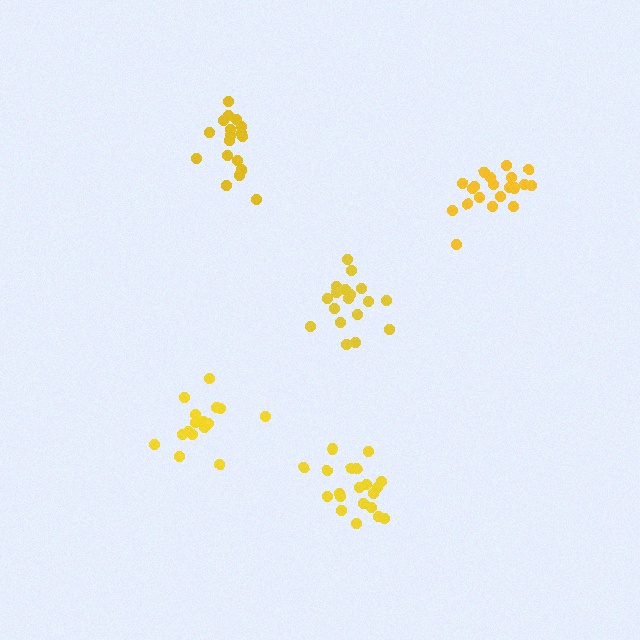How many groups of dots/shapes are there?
There are 5 groups.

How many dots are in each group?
Group 1: 18 dots, Group 2: 18 dots, Group 3: 21 dots, Group 4: 16 dots, Group 5: 20 dots (93 total).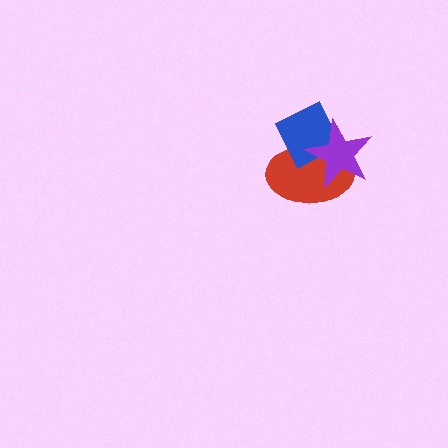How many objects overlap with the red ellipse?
2 objects overlap with the red ellipse.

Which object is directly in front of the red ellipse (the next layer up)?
The blue diamond is directly in front of the red ellipse.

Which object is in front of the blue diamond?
The purple star is in front of the blue diamond.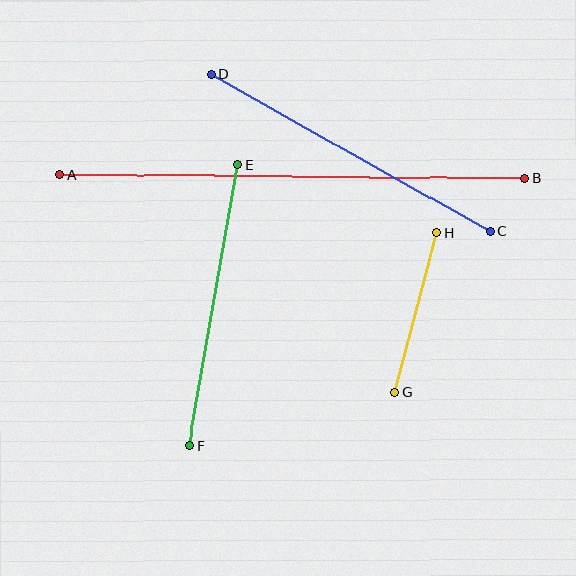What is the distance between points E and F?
The distance is approximately 285 pixels.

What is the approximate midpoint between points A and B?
The midpoint is at approximately (292, 177) pixels.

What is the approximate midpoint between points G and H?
The midpoint is at approximately (416, 313) pixels.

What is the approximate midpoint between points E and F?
The midpoint is at approximately (213, 305) pixels.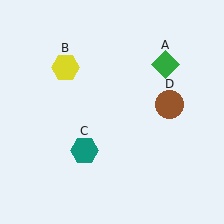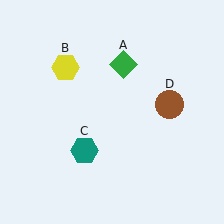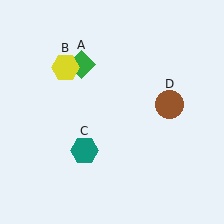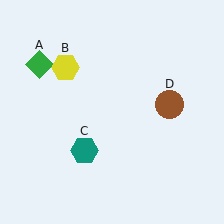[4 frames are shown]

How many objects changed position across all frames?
1 object changed position: green diamond (object A).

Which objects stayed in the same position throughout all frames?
Yellow hexagon (object B) and teal hexagon (object C) and brown circle (object D) remained stationary.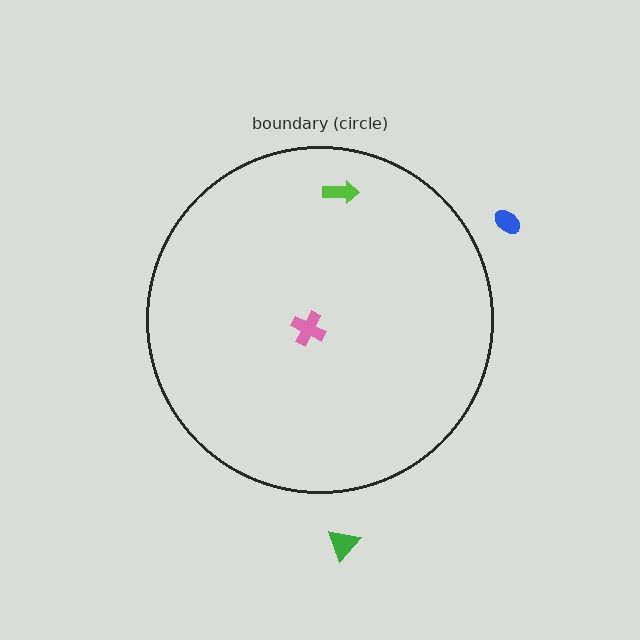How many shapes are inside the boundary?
2 inside, 2 outside.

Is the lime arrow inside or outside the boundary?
Inside.